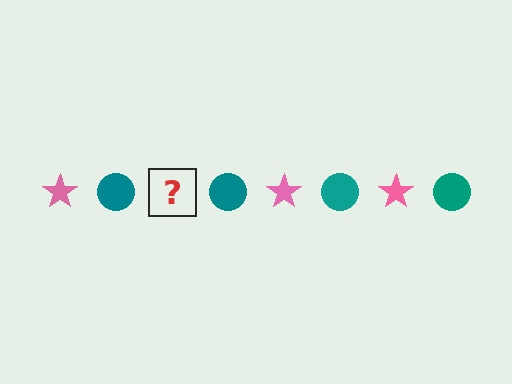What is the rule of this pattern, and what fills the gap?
The rule is that the pattern alternates between pink star and teal circle. The gap should be filled with a pink star.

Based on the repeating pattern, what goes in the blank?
The blank should be a pink star.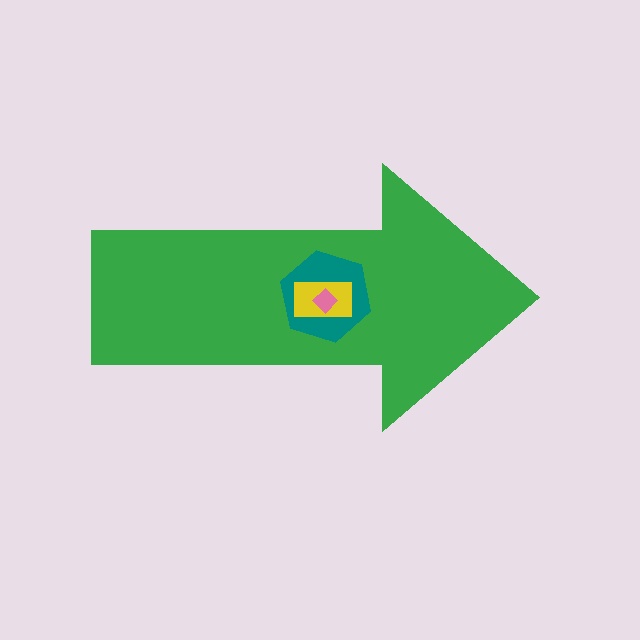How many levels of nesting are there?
4.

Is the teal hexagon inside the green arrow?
Yes.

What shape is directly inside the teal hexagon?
The yellow rectangle.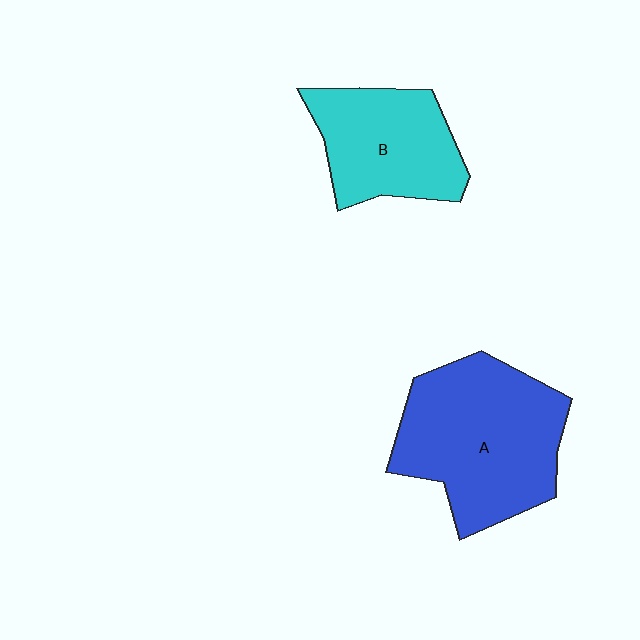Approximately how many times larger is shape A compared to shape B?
Approximately 1.5 times.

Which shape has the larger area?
Shape A (blue).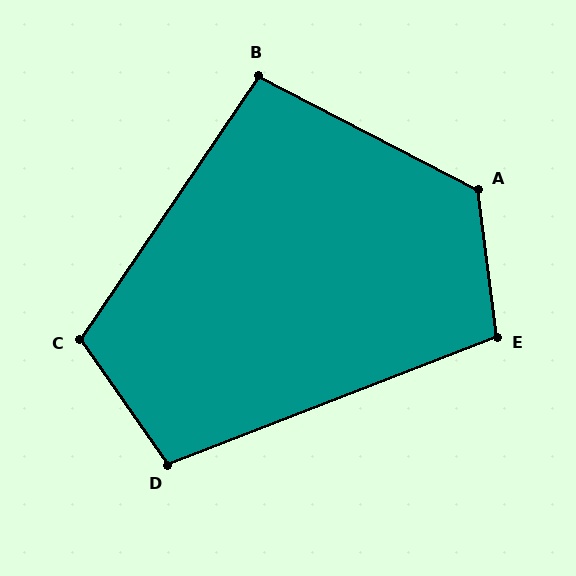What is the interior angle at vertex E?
Approximately 104 degrees (obtuse).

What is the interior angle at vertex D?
Approximately 104 degrees (obtuse).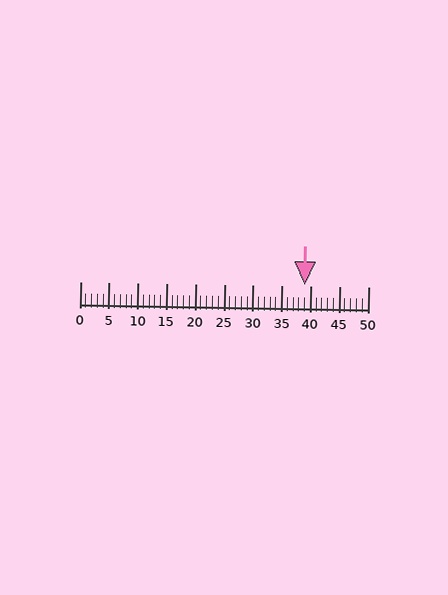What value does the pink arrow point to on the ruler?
The pink arrow points to approximately 39.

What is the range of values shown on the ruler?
The ruler shows values from 0 to 50.